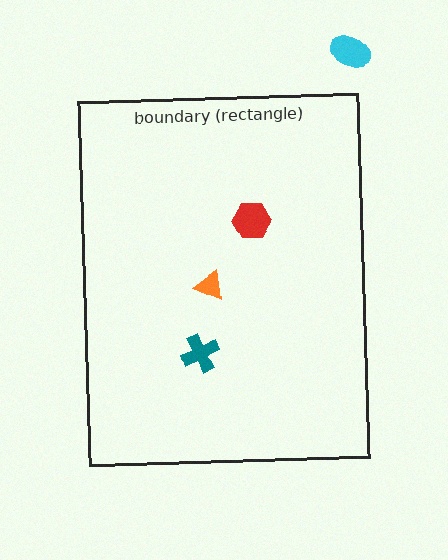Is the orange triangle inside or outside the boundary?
Inside.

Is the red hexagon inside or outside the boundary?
Inside.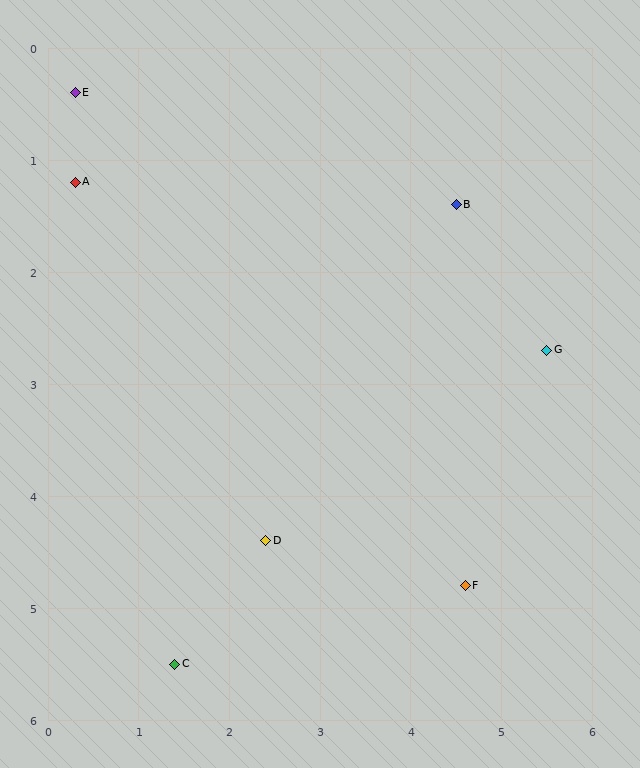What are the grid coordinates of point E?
Point E is at approximately (0.3, 0.4).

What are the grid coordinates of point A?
Point A is at approximately (0.3, 1.2).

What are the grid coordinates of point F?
Point F is at approximately (4.6, 4.8).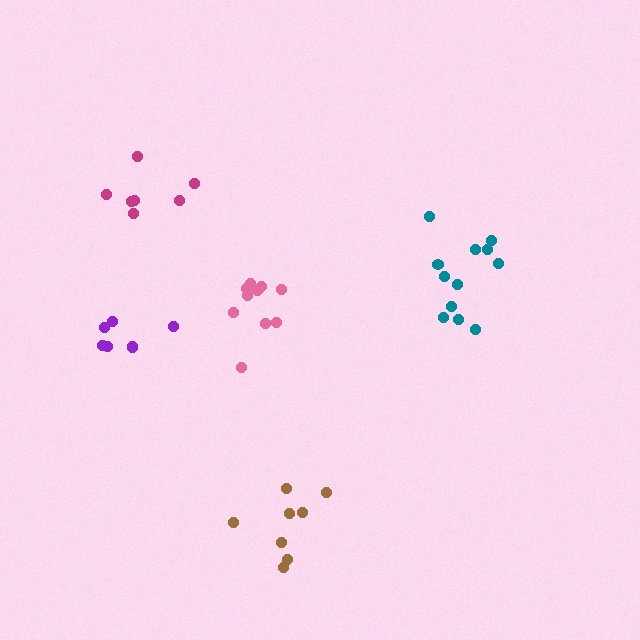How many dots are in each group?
Group 1: 12 dots, Group 2: 8 dots, Group 3: 7 dots, Group 4: 7 dots, Group 5: 10 dots (44 total).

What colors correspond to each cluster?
The clusters are colored: teal, brown, magenta, purple, pink.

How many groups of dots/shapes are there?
There are 5 groups.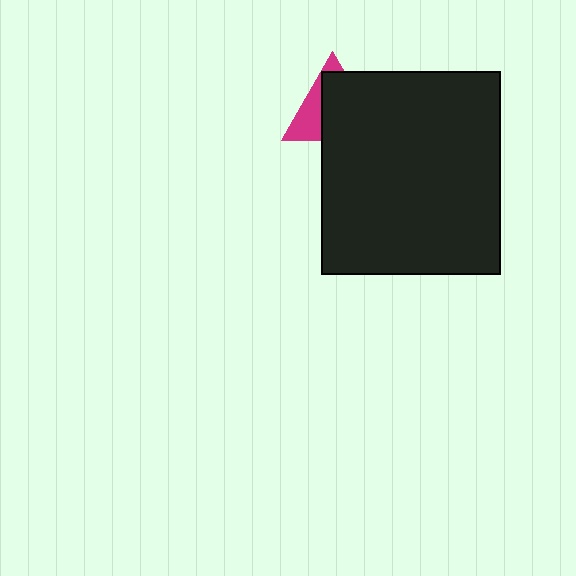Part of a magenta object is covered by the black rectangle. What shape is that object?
It is a triangle.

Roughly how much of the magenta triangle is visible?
A small part of it is visible (roughly 36%).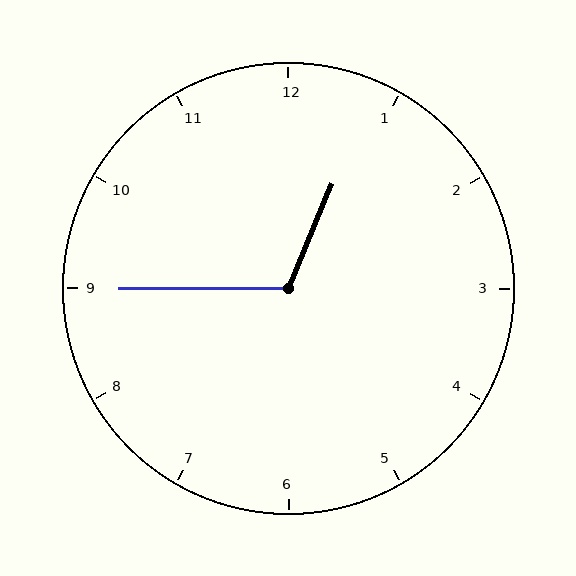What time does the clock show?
12:45.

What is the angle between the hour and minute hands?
Approximately 112 degrees.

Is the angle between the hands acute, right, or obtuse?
It is obtuse.